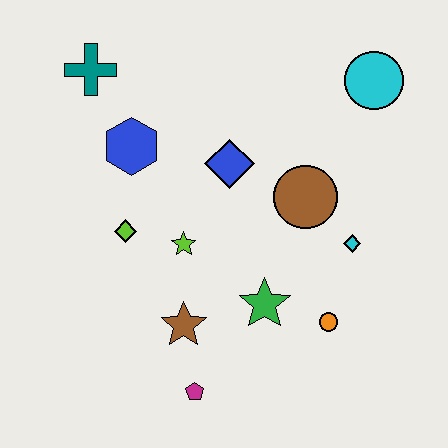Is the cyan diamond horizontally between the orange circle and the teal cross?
No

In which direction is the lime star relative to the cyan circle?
The lime star is to the left of the cyan circle.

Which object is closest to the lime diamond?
The lime star is closest to the lime diamond.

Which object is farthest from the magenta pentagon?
The cyan circle is farthest from the magenta pentagon.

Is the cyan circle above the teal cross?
No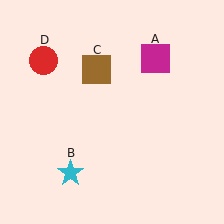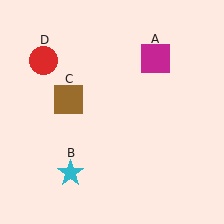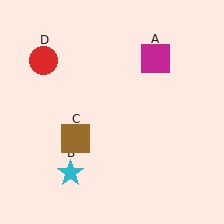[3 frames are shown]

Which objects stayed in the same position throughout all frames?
Magenta square (object A) and cyan star (object B) and red circle (object D) remained stationary.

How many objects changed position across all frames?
1 object changed position: brown square (object C).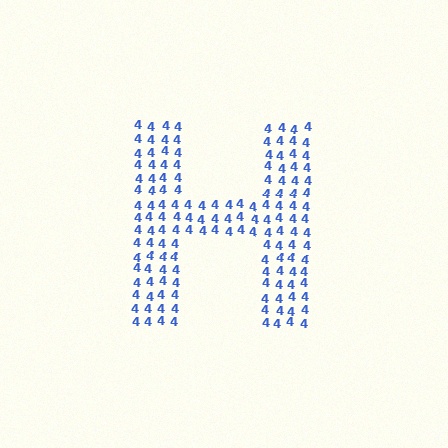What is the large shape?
The large shape is the letter H.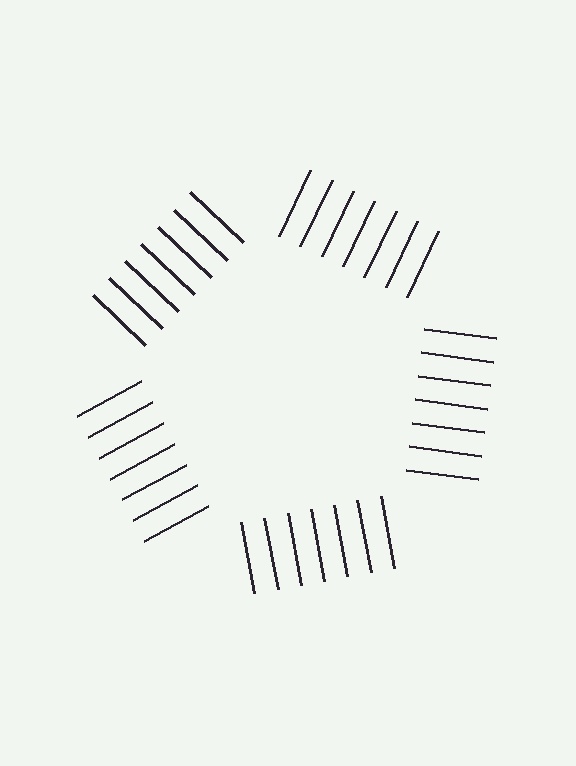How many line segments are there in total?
35 — 7 along each of the 5 edges.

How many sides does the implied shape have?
5 sides — the line-ends trace a pentagon.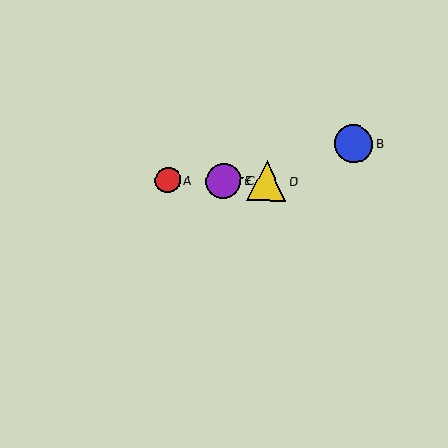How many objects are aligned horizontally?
4 objects (A, C, D, E) are aligned horizontally.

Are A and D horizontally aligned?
Yes, both are at y≈180.